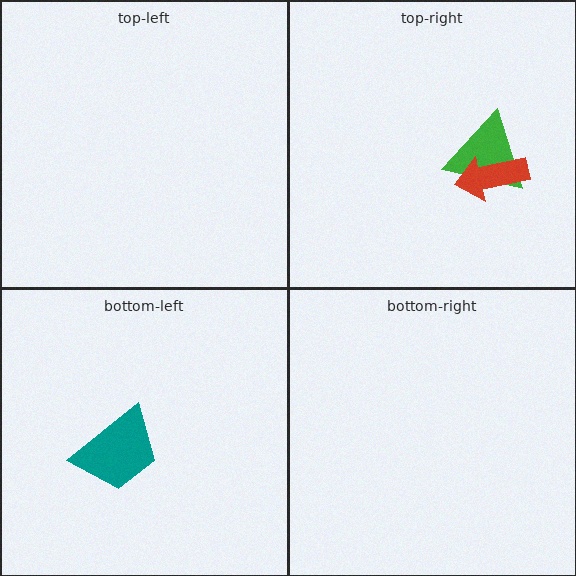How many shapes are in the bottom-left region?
1.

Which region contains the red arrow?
The top-right region.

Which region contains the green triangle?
The top-right region.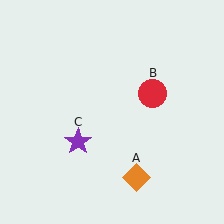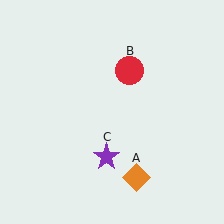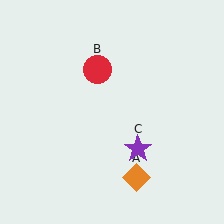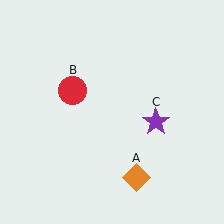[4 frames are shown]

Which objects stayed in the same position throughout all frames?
Orange diamond (object A) remained stationary.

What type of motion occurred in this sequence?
The red circle (object B), purple star (object C) rotated counterclockwise around the center of the scene.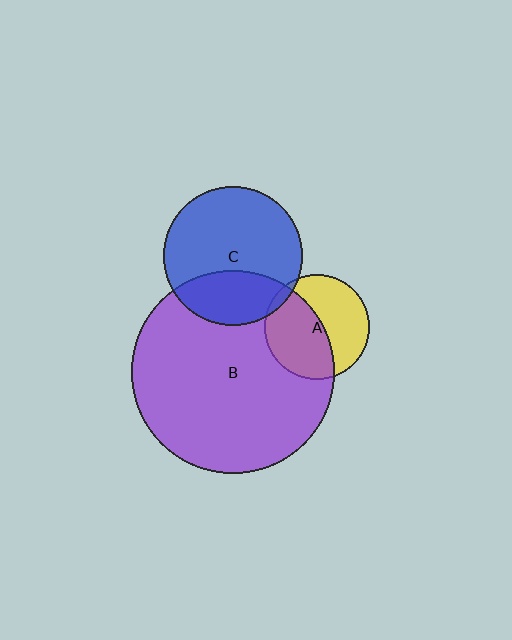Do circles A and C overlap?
Yes.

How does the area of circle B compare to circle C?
Approximately 2.1 times.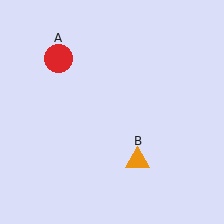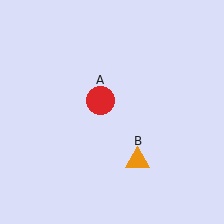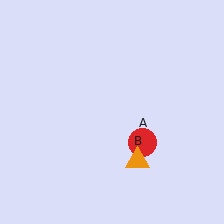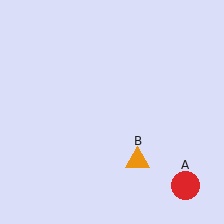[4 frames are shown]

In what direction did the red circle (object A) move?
The red circle (object A) moved down and to the right.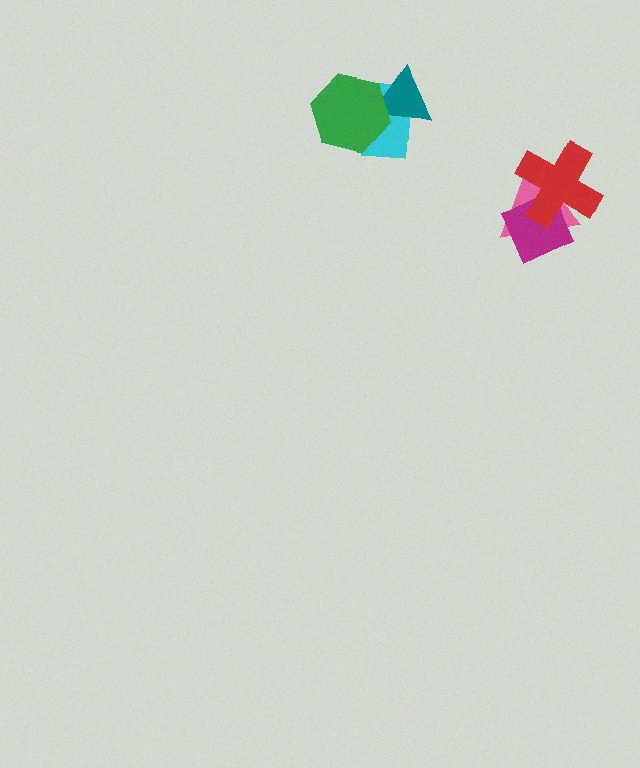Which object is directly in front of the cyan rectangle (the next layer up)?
The teal triangle is directly in front of the cyan rectangle.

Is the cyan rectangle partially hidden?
Yes, it is partially covered by another shape.